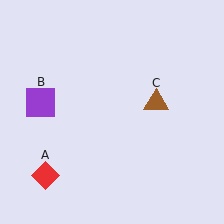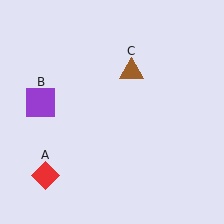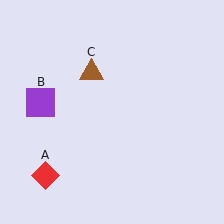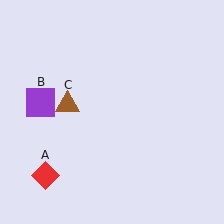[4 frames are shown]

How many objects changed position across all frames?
1 object changed position: brown triangle (object C).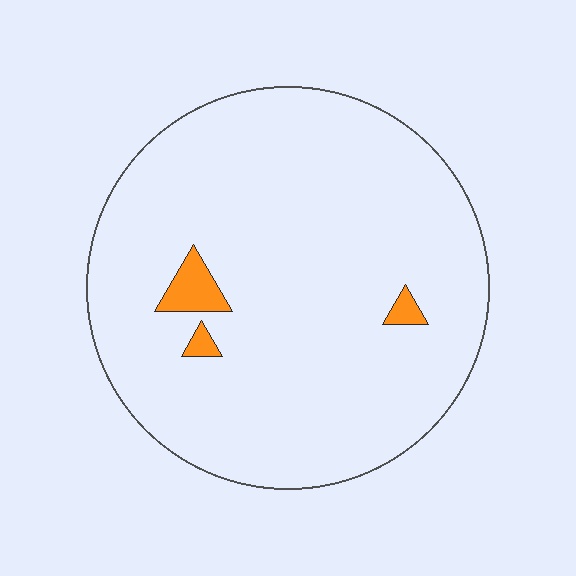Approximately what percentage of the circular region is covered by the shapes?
Approximately 5%.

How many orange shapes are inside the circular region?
3.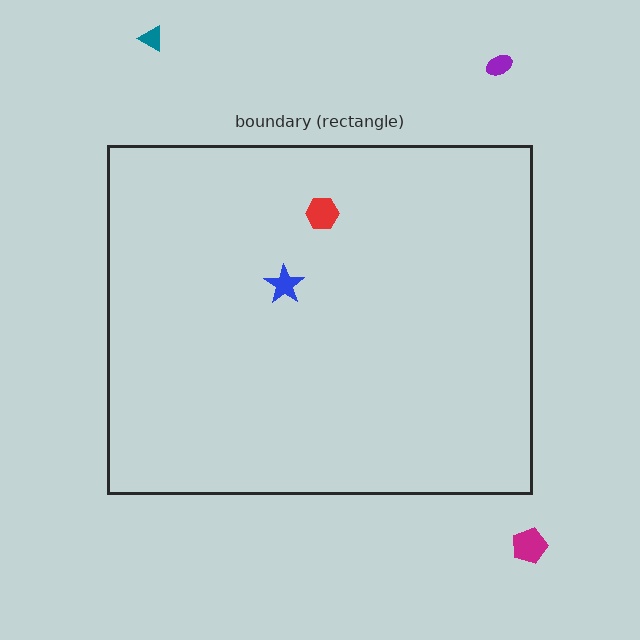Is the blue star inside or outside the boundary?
Inside.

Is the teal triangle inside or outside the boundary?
Outside.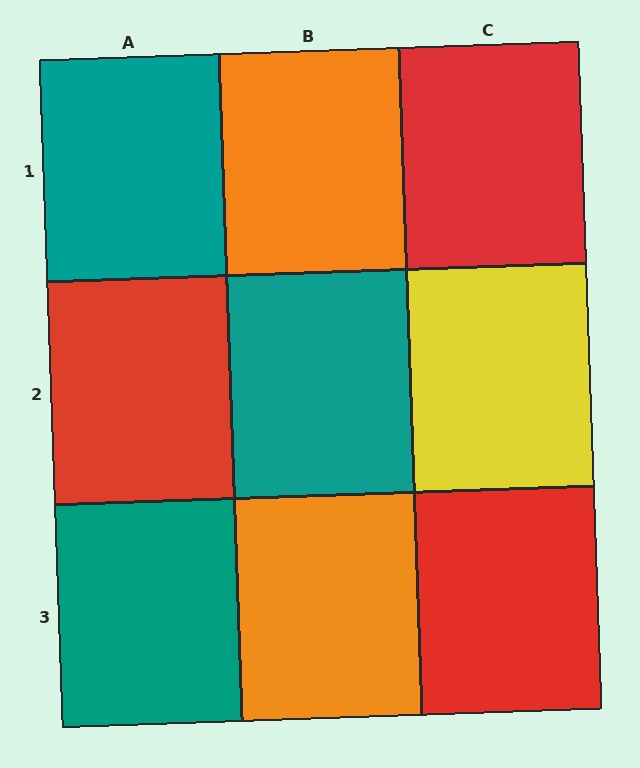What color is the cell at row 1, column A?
Teal.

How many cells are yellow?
1 cell is yellow.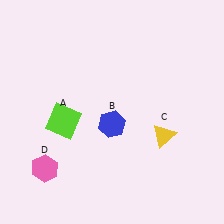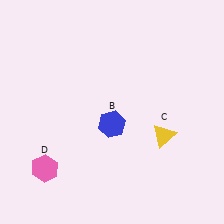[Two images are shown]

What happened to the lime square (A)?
The lime square (A) was removed in Image 2. It was in the bottom-left area of Image 1.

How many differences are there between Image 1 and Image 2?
There is 1 difference between the two images.